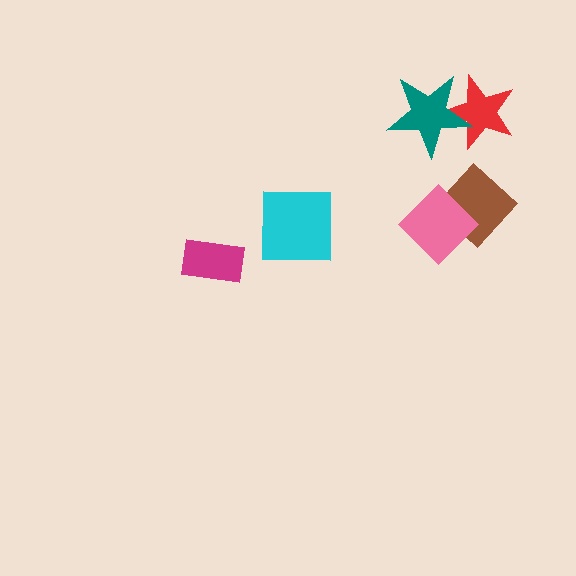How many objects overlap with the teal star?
1 object overlaps with the teal star.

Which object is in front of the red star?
The teal star is in front of the red star.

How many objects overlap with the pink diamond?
1 object overlaps with the pink diamond.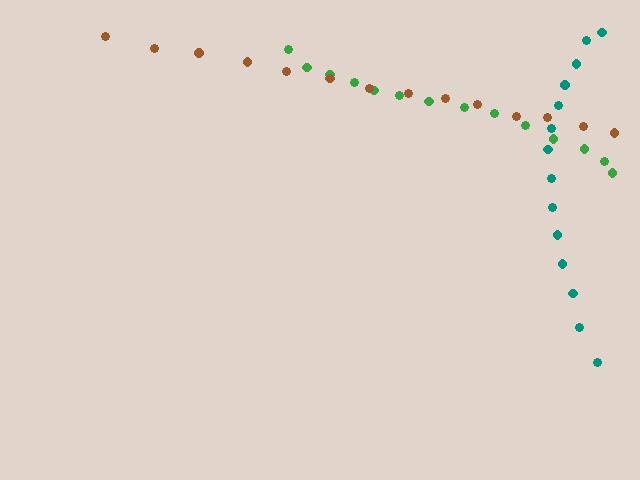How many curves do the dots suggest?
There are 3 distinct paths.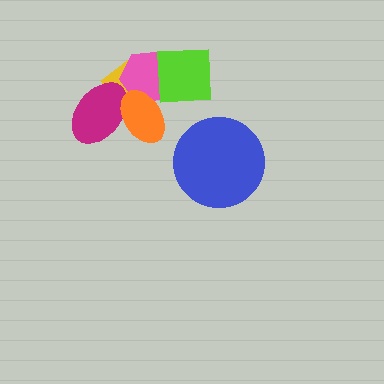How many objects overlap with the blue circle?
0 objects overlap with the blue circle.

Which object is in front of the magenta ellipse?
The orange ellipse is in front of the magenta ellipse.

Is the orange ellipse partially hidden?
No, no other shape covers it.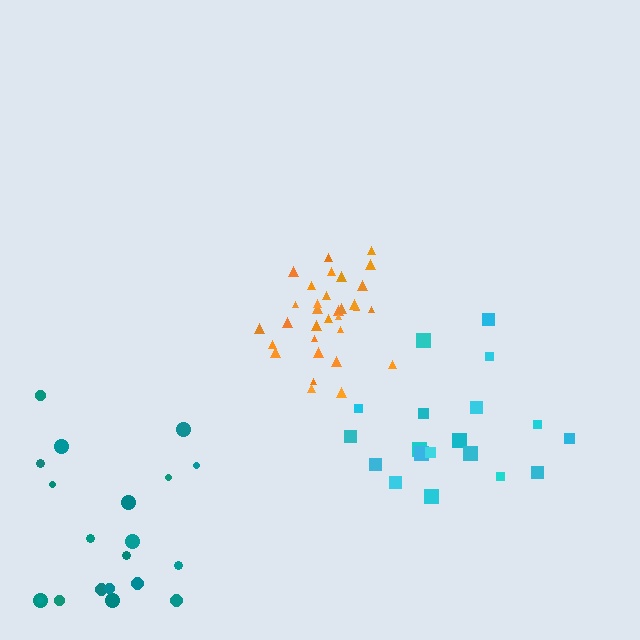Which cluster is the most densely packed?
Orange.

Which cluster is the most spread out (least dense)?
Teal.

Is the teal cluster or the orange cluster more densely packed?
Orange.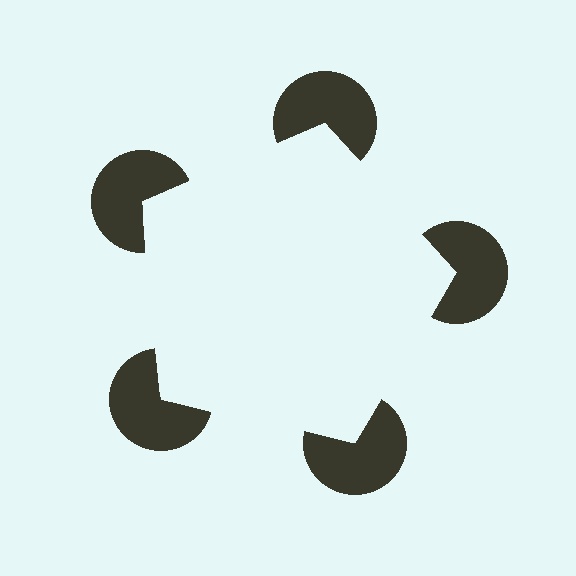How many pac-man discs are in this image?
There are 5 — one at each vertex of the illusory pentagon.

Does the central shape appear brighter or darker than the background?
It typically appears slightly brighter than the background, even though no actual brightness change is drawn.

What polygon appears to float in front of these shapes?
An illusory pentagon — its edges are inferred from the aligned wedge cuts in the pac-man discs, not physically drawn.